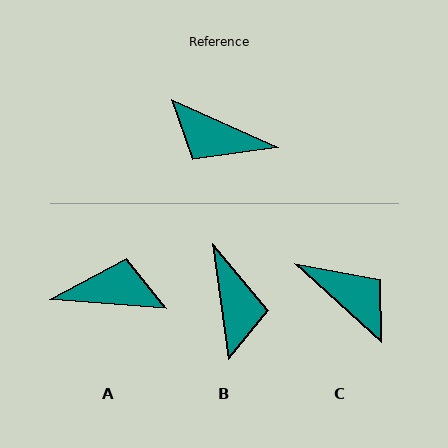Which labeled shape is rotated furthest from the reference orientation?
C, about 162 degrees away.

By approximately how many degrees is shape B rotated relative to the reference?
Approximately 122 degrees counter-clockwise.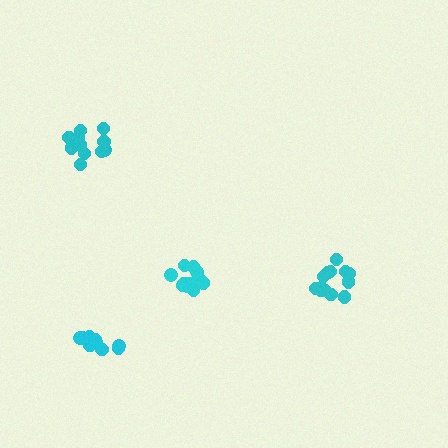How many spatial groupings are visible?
There are 4 spatial groupings.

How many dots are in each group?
Group 1: 11 dots, Group 2: 9 dots, Group 3: 13 dots, Group 4: 13 dots (46 total).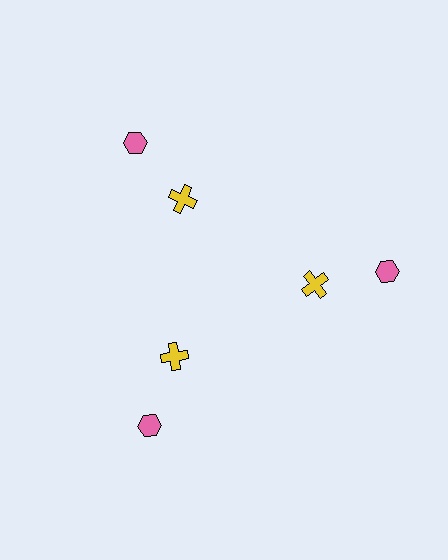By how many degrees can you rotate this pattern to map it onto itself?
The pattern maps onto itself every 120 degrees of rotation.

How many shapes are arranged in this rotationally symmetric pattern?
There are 6 shapes, arranged in 3 groups of 2.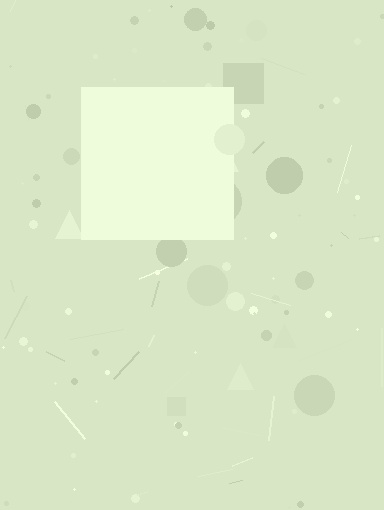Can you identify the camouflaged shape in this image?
The camouflaged shape is a square.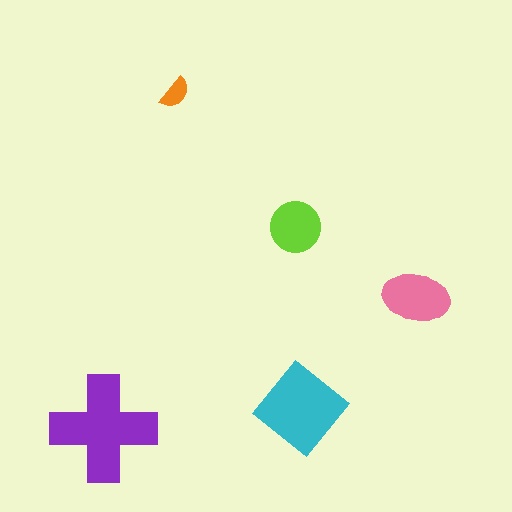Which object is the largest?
The purple cross.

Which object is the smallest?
The orange semicircle.